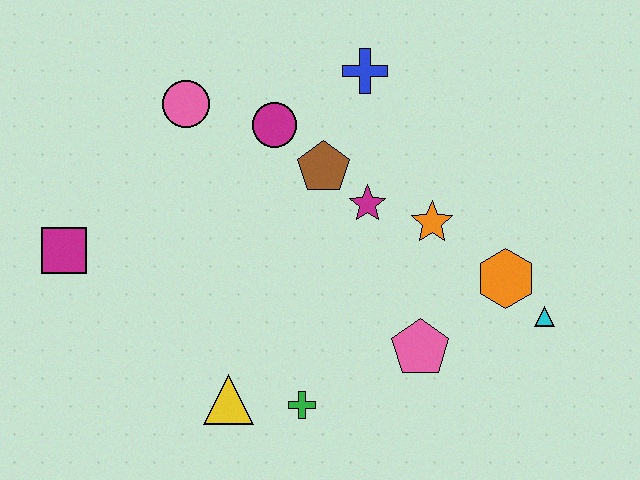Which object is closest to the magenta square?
The pink circle is closest to the magenta square.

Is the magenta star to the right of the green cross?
Yes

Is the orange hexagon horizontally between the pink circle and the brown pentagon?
No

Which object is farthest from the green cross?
The blue cross is farthest from the green cross.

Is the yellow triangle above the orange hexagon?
No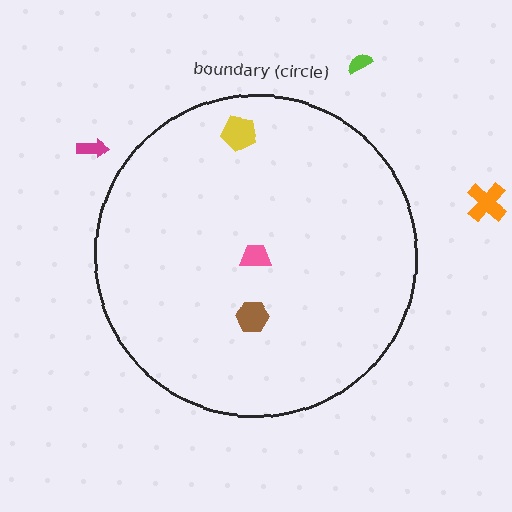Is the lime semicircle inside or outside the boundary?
Outside.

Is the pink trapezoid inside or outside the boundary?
Inside.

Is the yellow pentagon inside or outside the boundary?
Inside.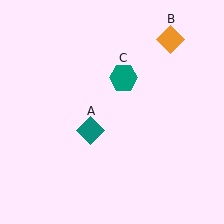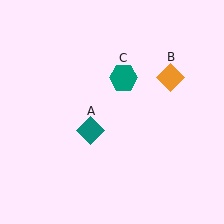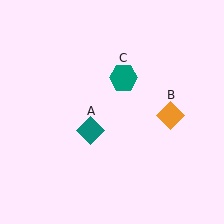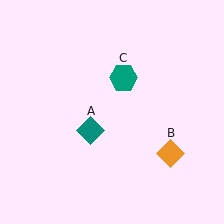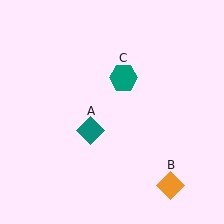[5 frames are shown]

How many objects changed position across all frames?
1 object changed position: orange diamond (object B).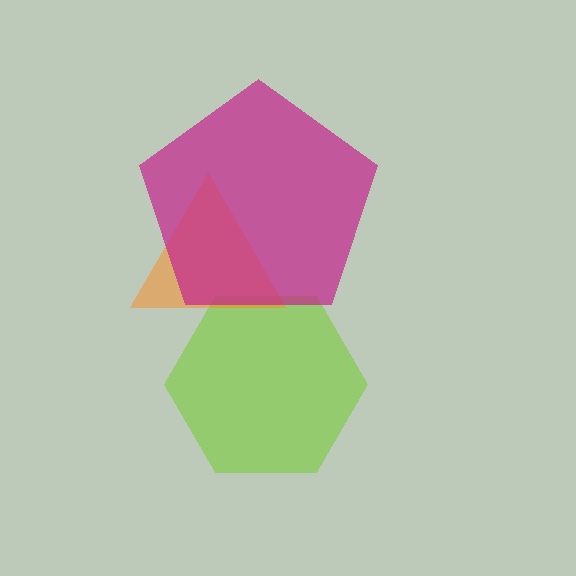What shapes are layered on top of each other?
The layered shapes are: a lime hexagon, an orange triangle, a magenta pentagon.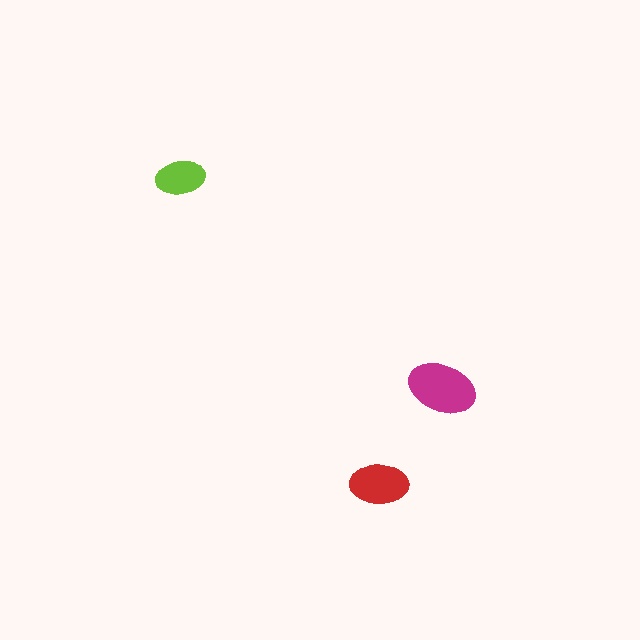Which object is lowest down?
The red ellipse is bottommost.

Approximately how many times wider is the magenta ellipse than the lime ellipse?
About 1.5 times wider.